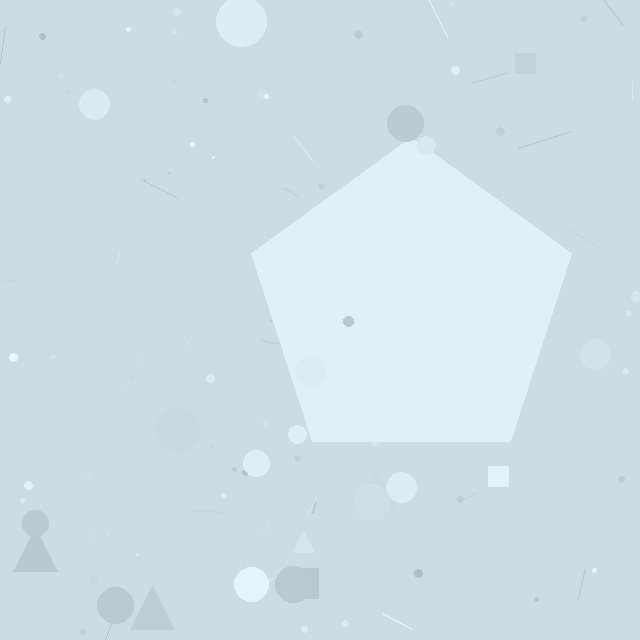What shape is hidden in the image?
A pentagon is hidden in the image.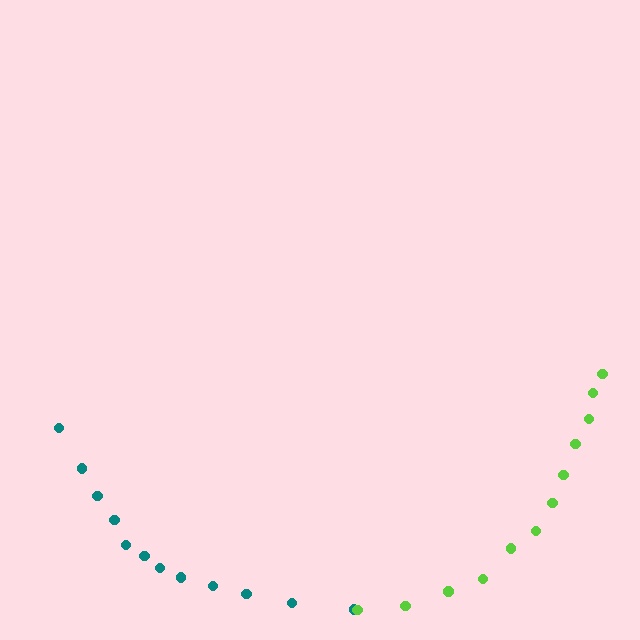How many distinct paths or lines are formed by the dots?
There are 2 distinct paths.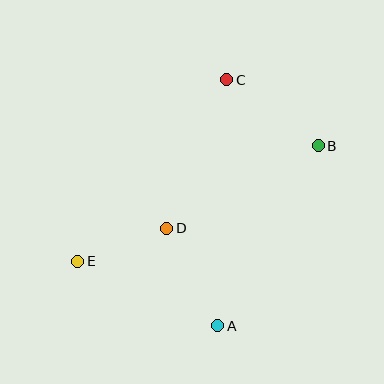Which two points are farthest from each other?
Points B and E are farthest from each other.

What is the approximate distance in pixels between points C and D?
The distance between C and D is approximately 160 pixels.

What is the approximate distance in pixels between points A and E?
The distance between A and E is approximately 154 pixels.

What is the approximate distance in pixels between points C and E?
The distance between C and E is approximately 235 pixels.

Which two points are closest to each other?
Points D and E are closest to each other.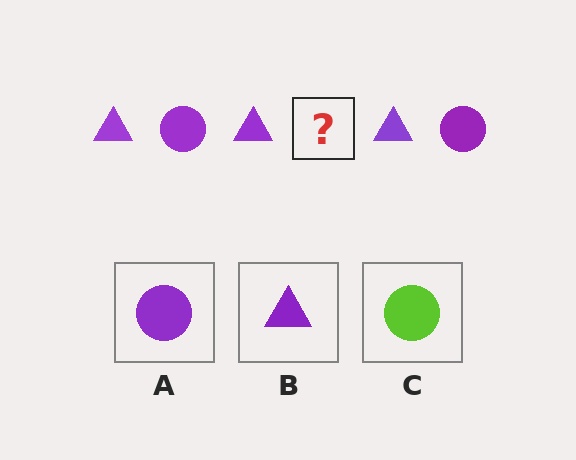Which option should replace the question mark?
Option A.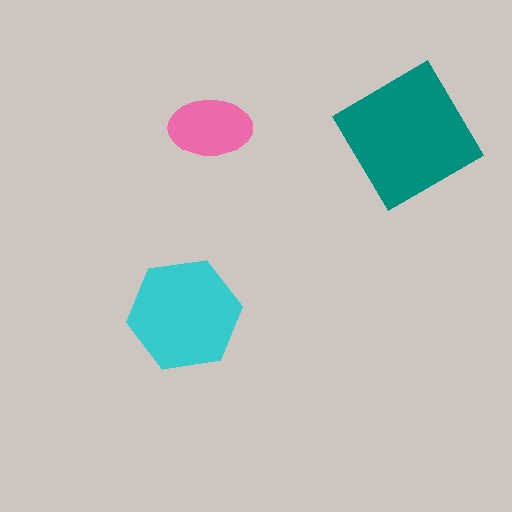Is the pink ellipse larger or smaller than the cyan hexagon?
Smaller.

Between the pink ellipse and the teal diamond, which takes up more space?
The teal diamond.